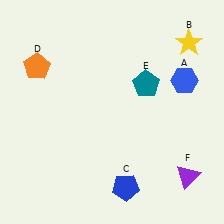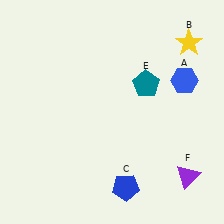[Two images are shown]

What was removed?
The orange pentagon (D) was removed in Image 2.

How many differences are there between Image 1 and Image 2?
There is 1 difference between the two images.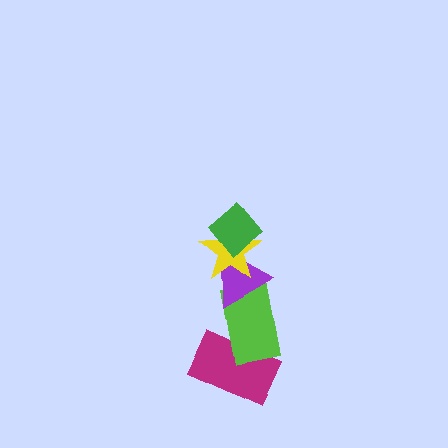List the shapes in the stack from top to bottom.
From top to bottom: the green diamond, the yellow star, the purple triangle, the lime rectangle, the magenta rectangle.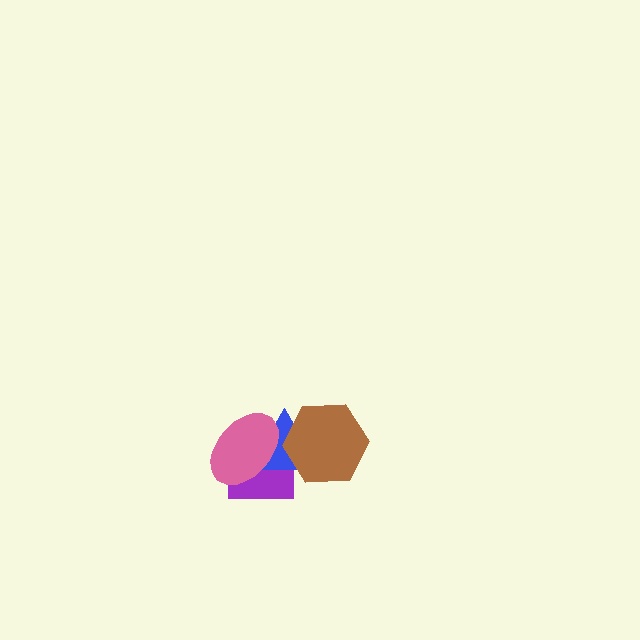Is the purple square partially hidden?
Yes, it is partially covered by another shape.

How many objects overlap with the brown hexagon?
2 objects overlap with the brown hexagon.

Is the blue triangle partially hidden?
Yes, it is partially covered by another shape.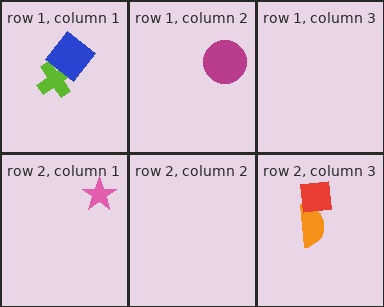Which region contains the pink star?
The row 2, column 1 region.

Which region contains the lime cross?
The row 1, column 1 region.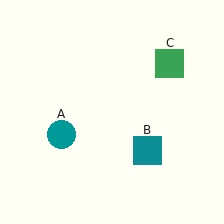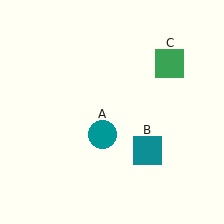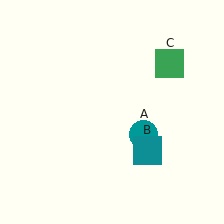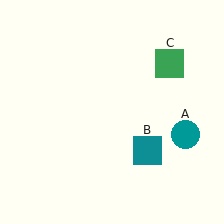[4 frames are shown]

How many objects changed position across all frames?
1 object changed position: teal circle (object A).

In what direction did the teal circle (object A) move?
The teal circle (object A) moved right.